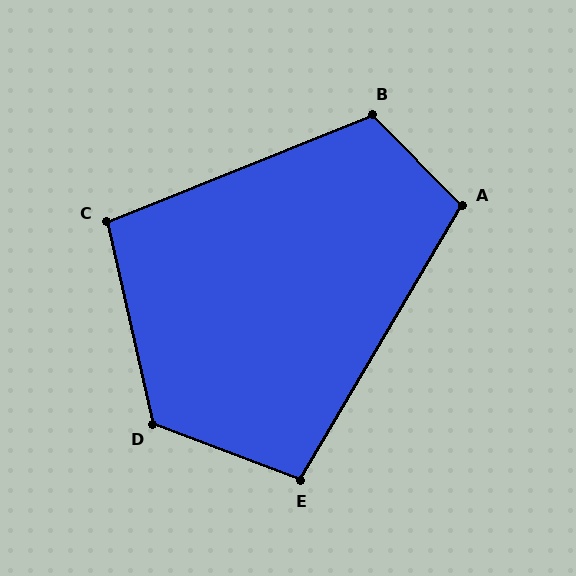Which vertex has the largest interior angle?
D, at approximately 123 degrees.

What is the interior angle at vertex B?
Approximately 113 degrees (obtuse).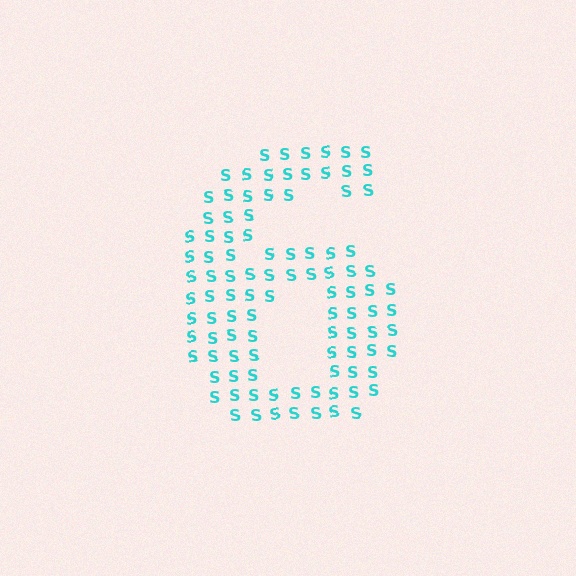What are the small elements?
The small elements are letter S's.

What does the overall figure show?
The overall figure shows the digit 6.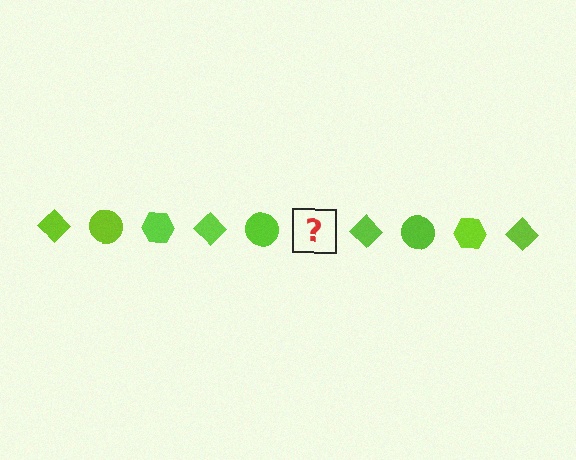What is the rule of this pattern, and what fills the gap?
The rule is that the pattern cycles through diamond, circle, hexagon shapes in lime. The gap should be filled with a lime hexagon.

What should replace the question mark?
The question mark should be replaced with a lime hexagon.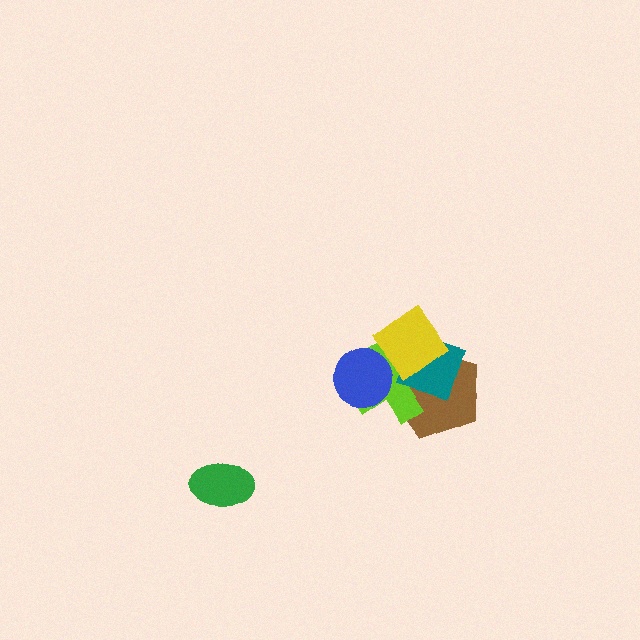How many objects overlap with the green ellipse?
0 objects overlap with the green ellipse.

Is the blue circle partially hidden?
Yes, it is partially covered by another shape.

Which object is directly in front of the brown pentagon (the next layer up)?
The lime cross is directly in front of the brown pentagon.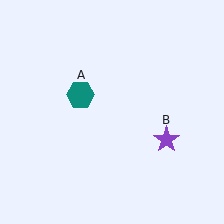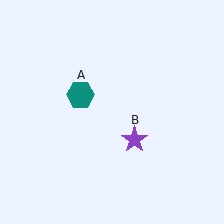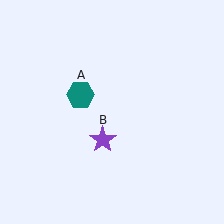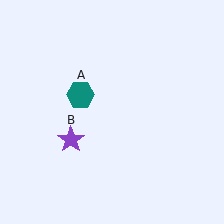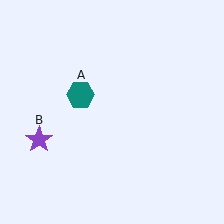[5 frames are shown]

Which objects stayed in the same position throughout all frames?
Teal hexagon (object A) remained stationary.